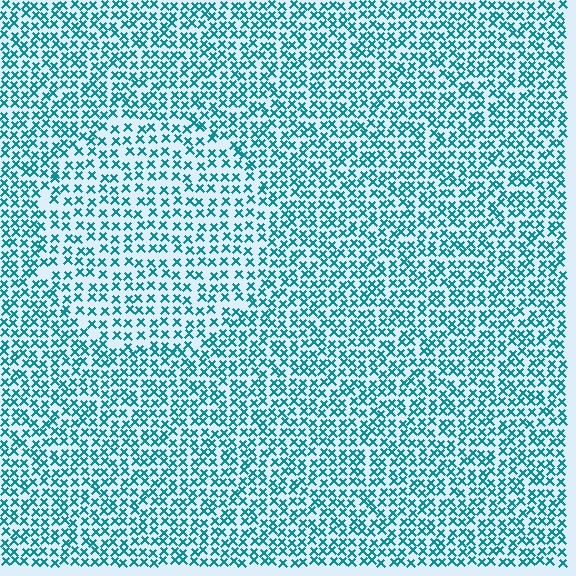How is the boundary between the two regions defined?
The boundary is defined by a change in element density (approximately 1.5x ratio). All elements are the same color, size, and shape.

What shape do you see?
I see a circle.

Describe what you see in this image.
The image contains small teal elements arranged at two different densities. A circle-shaped region is visible where the elements are less densely packed than the surrounding area.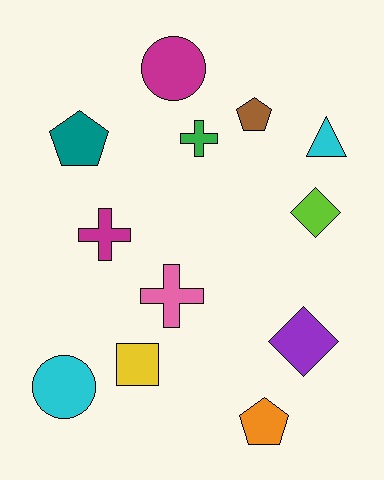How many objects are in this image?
There are 12 objects.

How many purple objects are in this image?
There is 1 purple object.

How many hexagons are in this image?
There are no hexagons.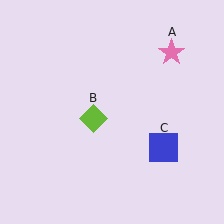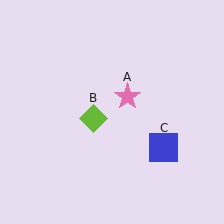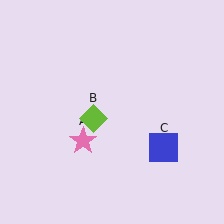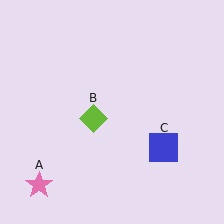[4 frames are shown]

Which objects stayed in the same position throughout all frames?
Lime diamond (object B) and blue square (object C) remained stationary.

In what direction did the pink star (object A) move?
The pink star (object A) moved down and to the left.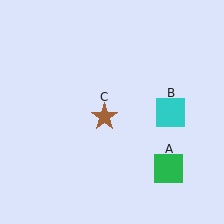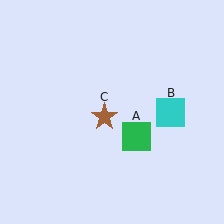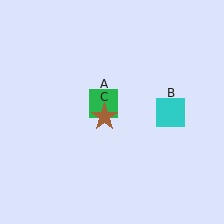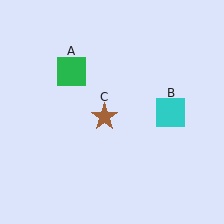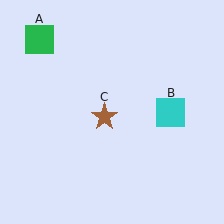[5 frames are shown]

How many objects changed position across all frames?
1 object changed position: green square (object A).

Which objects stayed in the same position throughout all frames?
Cyan square (object B) and brown star (object C) remained stationary.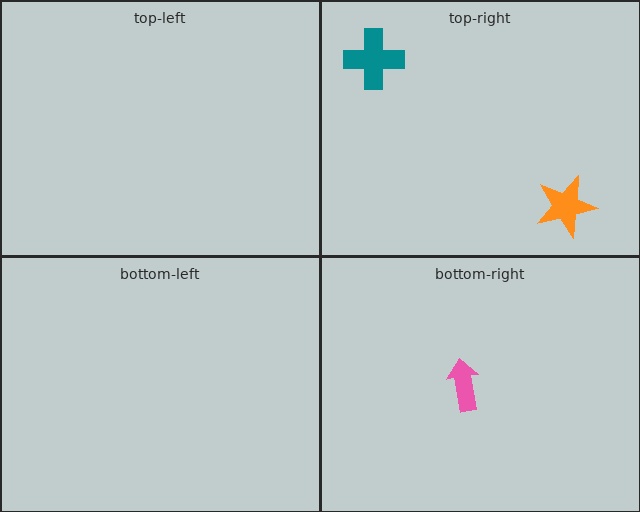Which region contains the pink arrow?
The bottom-right region.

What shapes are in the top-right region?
The orange star, the teal cross.